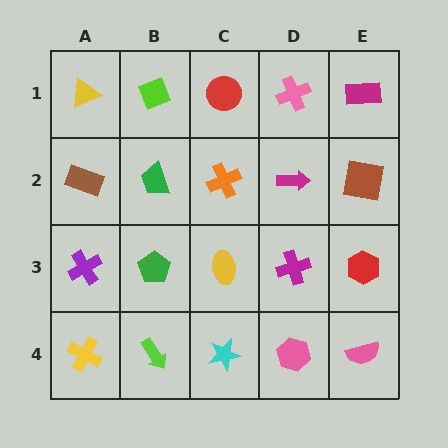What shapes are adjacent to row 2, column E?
A magenta rectangle (row 1, column E), a red hexagon (row 3, column E), a magenta arrow (row 2, column D).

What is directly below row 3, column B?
A lime arrow.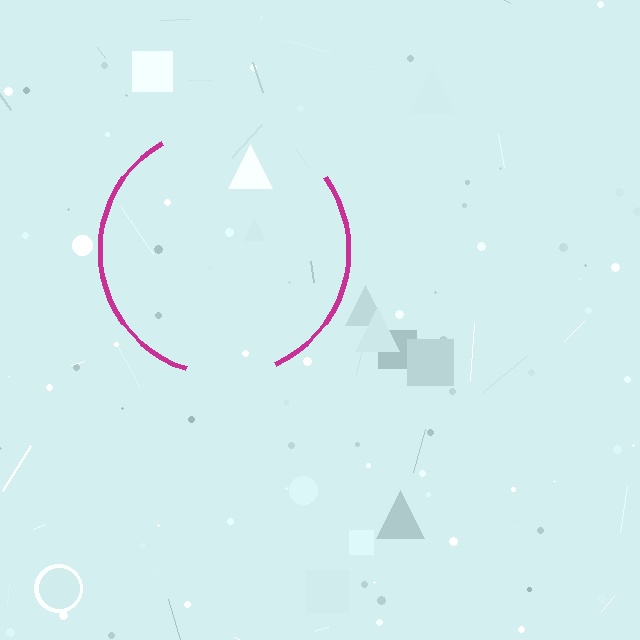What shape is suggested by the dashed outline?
The dashed outline suggests a circle.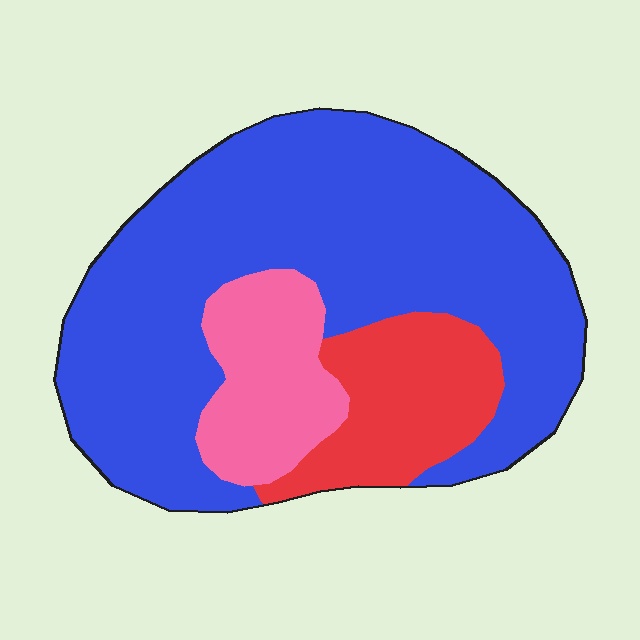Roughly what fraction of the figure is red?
Red covers roughly 15% of the figure.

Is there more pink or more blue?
Blue.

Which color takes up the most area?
Blue, at roughly 70%.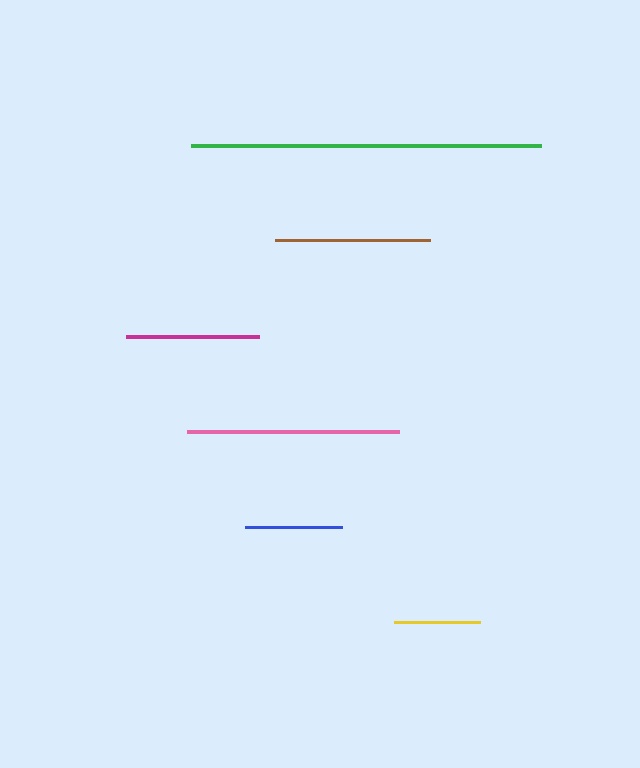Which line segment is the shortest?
The yellow line is the shortest at approximately 87 pixels.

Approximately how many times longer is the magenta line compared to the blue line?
The magenta line is approximately 1.4 times the length of the blue line.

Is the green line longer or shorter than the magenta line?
The green line is longer than the magenta line.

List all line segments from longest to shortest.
From longest to shortest: green, pink, brown, magenta, blue, yellow.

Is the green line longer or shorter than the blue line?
The green line is longer than the blue line.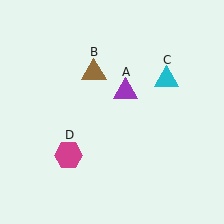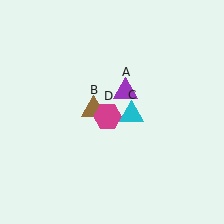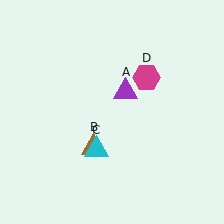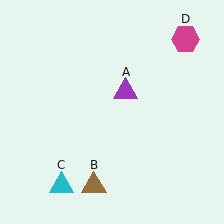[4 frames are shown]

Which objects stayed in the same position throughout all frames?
Purple triangle (object A) remained stationary.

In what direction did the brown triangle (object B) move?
The brown triangle (object B) moved down.